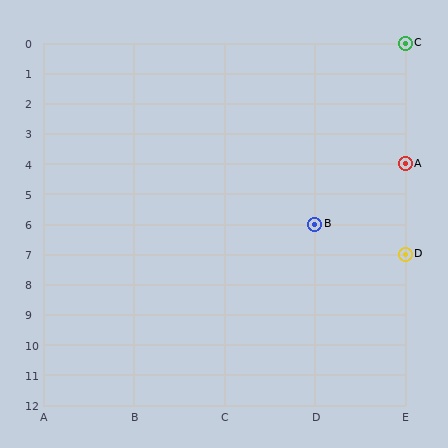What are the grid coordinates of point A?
Point A is at grid coordinates (E, 4).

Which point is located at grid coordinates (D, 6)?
Point B is at (D, 6).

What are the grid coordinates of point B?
Point B is at grid coordinates (D, 6).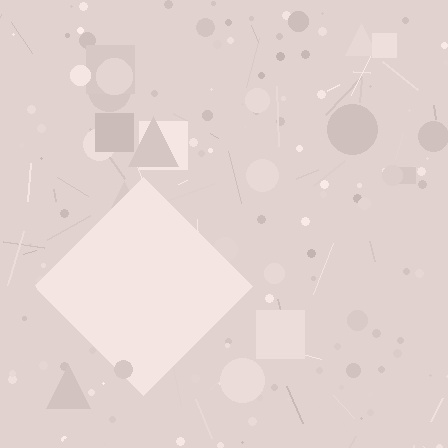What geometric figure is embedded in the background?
A diamond is embedded in the background.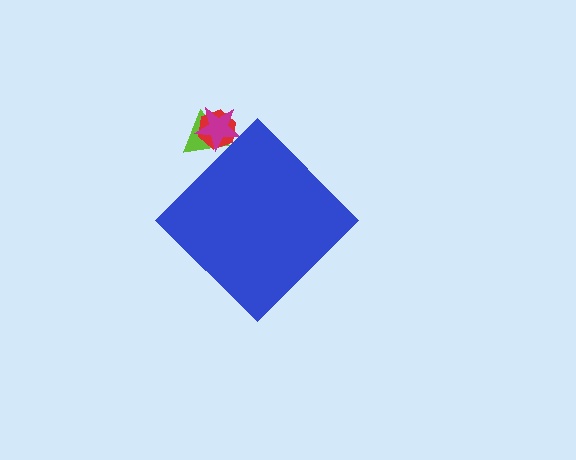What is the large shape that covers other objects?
A blue diamond.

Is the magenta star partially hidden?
Yes, the magenta star is partially hidden behind the blue diamond.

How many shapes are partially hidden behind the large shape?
3 shapes are partially hidden.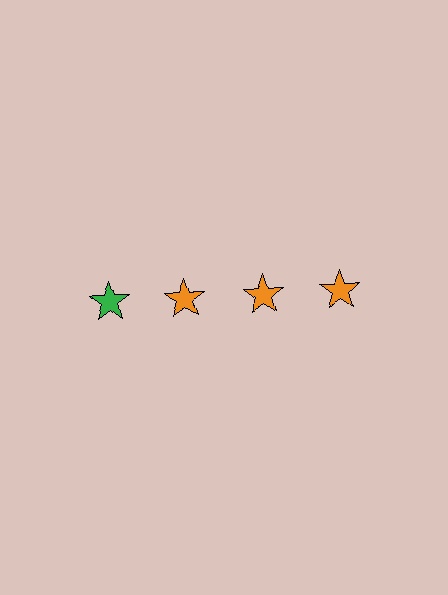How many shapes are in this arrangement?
There are 4 shapes arranged in a grid pattern.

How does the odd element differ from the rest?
It has a different color: green instead of orange.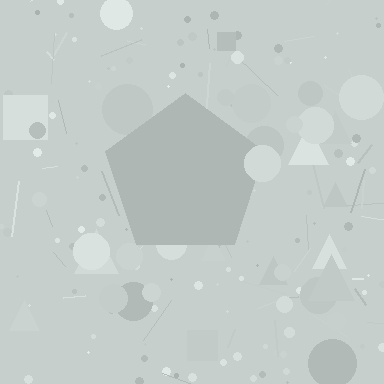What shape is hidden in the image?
A pentagon is hidden in the image.